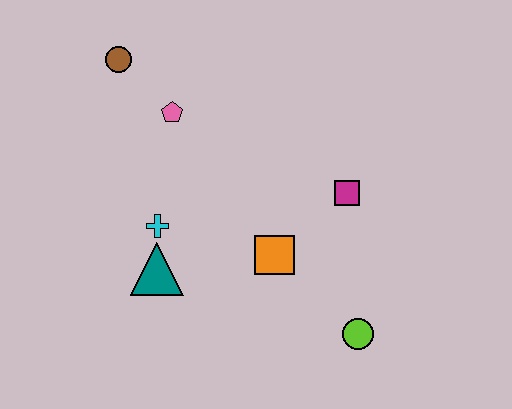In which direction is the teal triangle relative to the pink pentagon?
The teal triangle is below the pink pentagon.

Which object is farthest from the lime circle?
The brown circle is farthest from the lime circle.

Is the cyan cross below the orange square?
No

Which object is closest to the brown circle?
The pink pentagon is closest to the brown circle.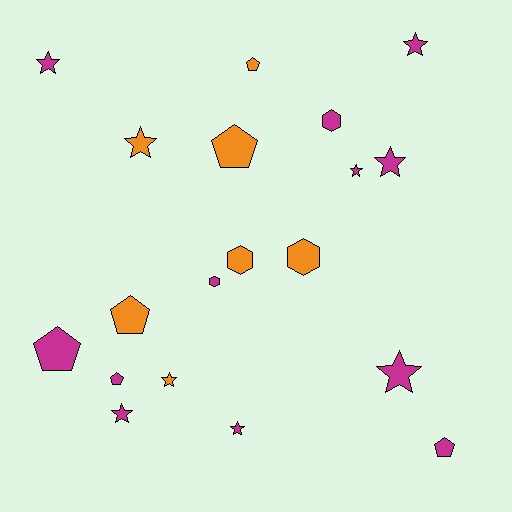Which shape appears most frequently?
Star, with 9 objects.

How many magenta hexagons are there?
There are 2 magenta hexagons.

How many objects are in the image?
There are 19 objects.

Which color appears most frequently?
Magenta, with 12 objects.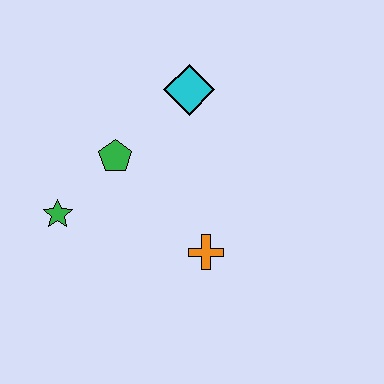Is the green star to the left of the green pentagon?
Yes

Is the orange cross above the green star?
No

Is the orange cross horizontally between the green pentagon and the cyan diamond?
No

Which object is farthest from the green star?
The cyan diamond is farthest from the green star.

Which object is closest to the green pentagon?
The green star is closest to the green pentagon.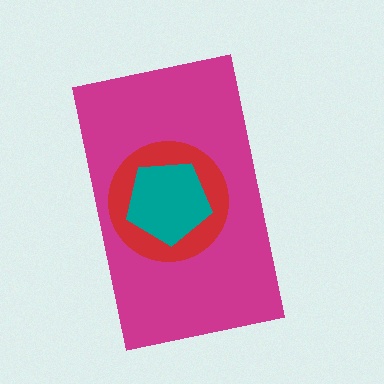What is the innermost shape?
The teal pentagon.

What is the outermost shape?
The magenta rectangle.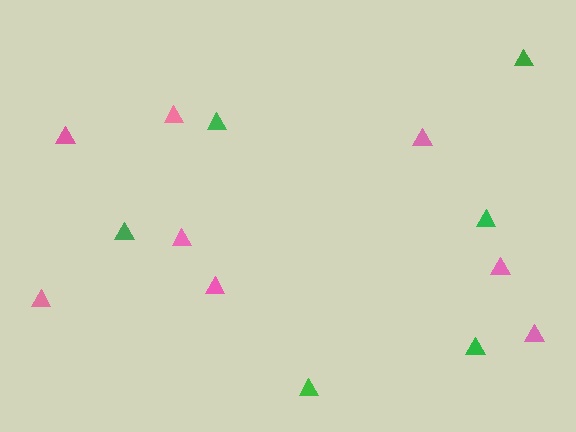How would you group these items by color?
There are 2 groups: one group of green triangles (6) and one group of pink triangles (8).